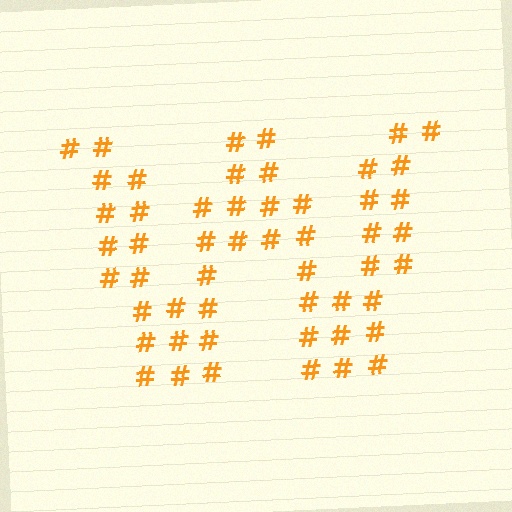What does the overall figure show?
The overall figure shows the letter W.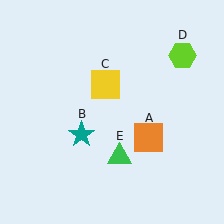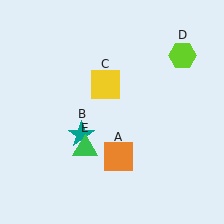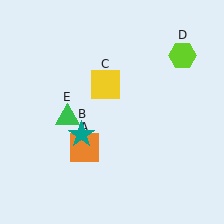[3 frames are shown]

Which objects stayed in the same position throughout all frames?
Teal star (object B) and yellow square (object C) and lime hexagon (object D) remained stationary.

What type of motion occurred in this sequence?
The orange square (object A), green triangle (object E) rotated clockwise around the center of the scene.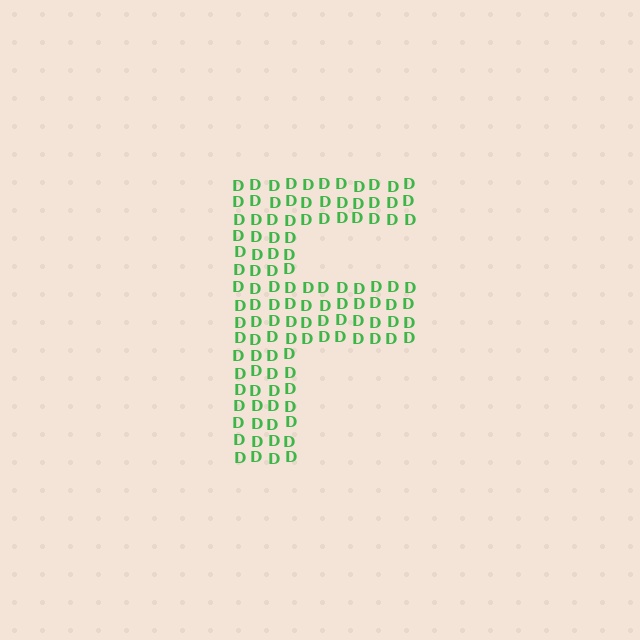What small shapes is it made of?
It is made of small letter D's.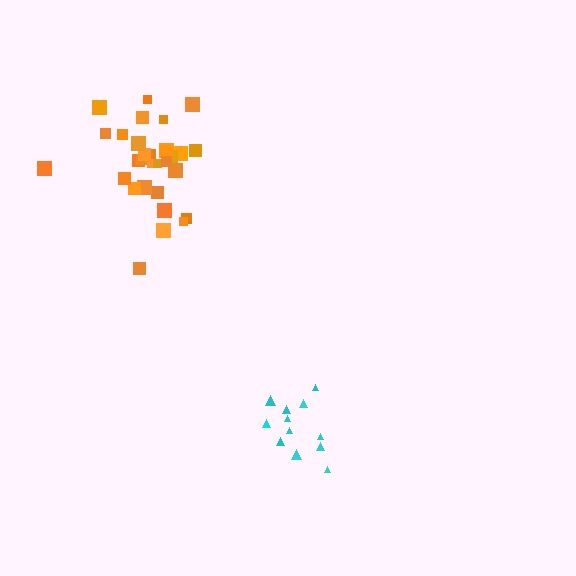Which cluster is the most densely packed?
Orange.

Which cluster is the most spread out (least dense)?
Cyan.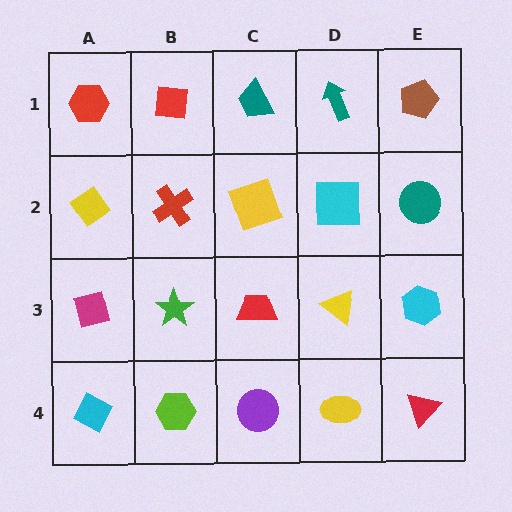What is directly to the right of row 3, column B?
A red trapezoid.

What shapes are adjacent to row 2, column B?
A red square (row 1, column B), a green star (row 3, column B), a yellow diamond (row 2, column A), a yellow square (row 2, column C).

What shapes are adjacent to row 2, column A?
A red hexagon (row 1, column A), a magenta square (row 3, column A), a red cross (row 2, column B).